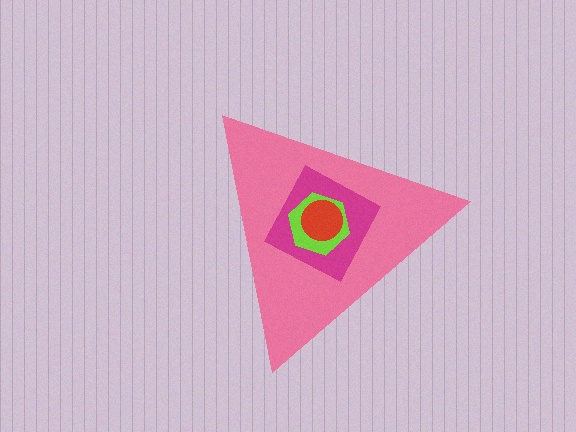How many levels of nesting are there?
4.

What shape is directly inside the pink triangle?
The magenta square.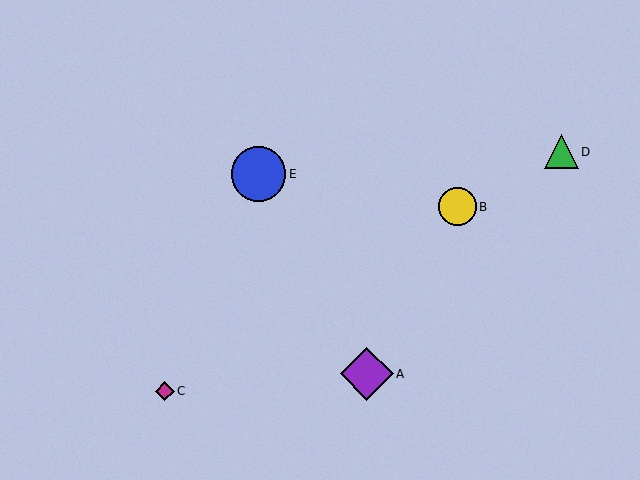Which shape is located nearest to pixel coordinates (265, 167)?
The blue circle (labeled E) at (258, 174) is nearest to that location.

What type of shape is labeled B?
Shape B is a yellow circle.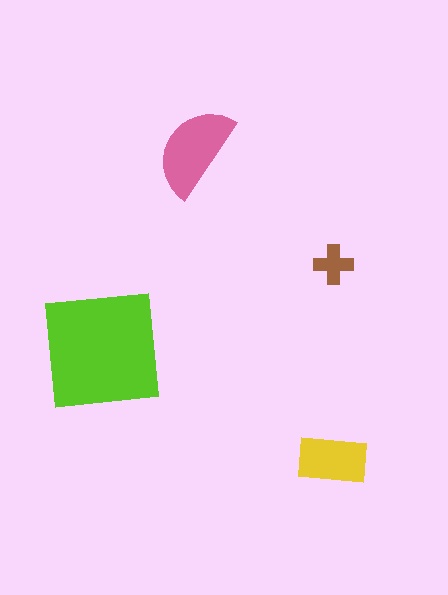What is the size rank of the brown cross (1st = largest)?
4th.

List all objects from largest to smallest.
The lime square, the pink semicircle, the yellow rectangle, the brown cross.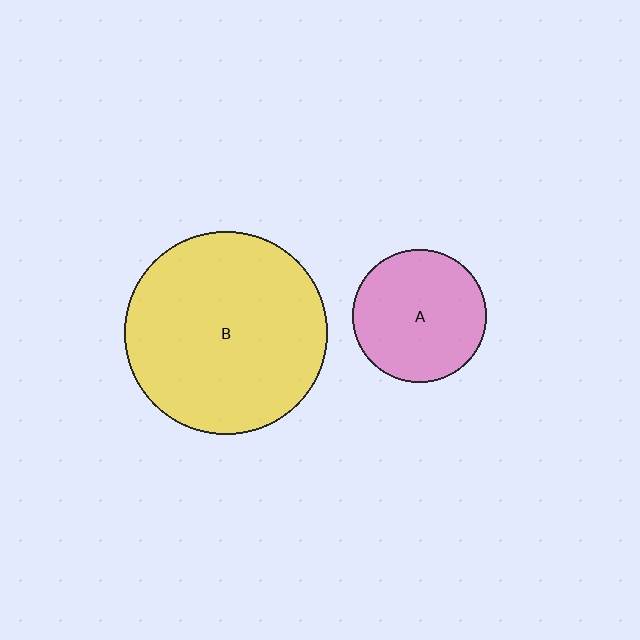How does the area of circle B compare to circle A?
Approximately 2.3 times.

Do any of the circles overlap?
No, none of the circles overlap.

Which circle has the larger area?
Circle B (yellow).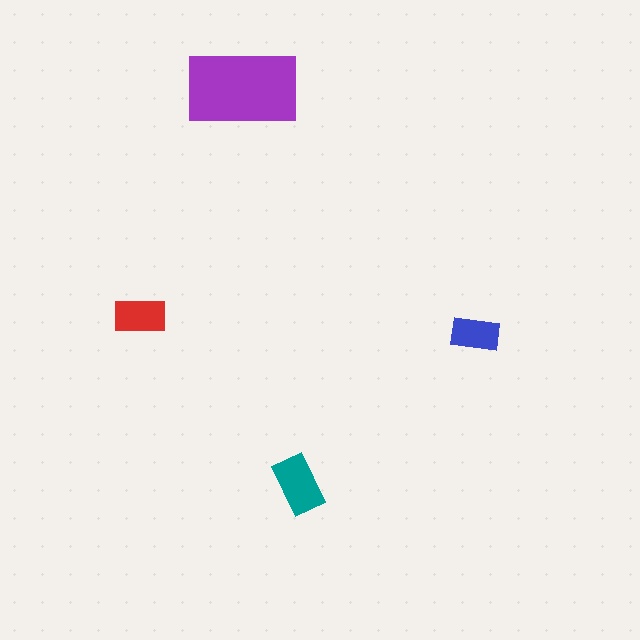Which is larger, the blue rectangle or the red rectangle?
The red one.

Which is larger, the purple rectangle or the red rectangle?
The purple one.